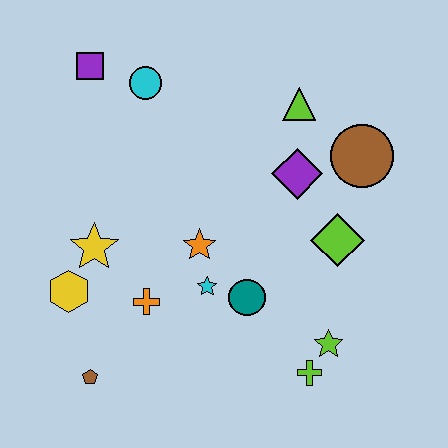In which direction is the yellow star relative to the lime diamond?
The yellow star is to the left of the lime diamond.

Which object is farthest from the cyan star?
The purple square is farthest from the cyan star.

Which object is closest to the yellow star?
The yellow hexagon is closest to the yellow star.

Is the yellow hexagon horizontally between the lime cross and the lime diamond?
No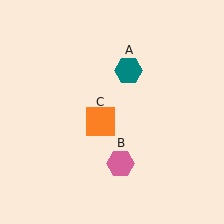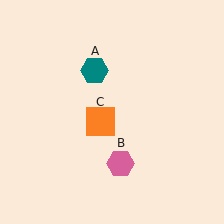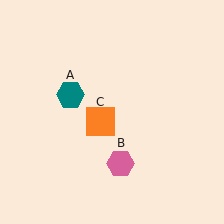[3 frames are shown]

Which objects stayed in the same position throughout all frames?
Pink hexagon (object B) and orange square (object C) remained stationary.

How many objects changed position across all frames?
1 object changed position: teal hexagon (object A).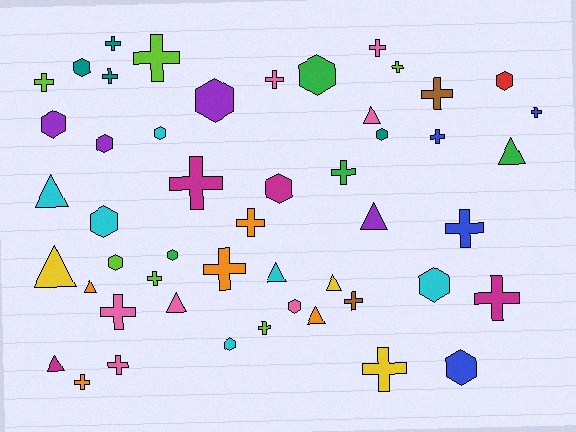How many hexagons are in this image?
There are 16 hexagons.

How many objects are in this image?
There are 50 objects.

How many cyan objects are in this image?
There are 6 cyan objects.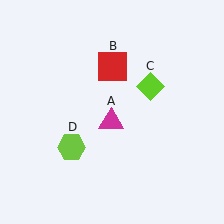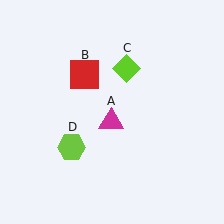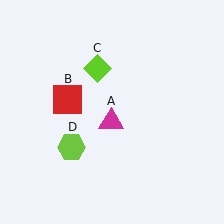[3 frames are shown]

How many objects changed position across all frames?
2 objects changed position: red square (object B), lime diamond (object C).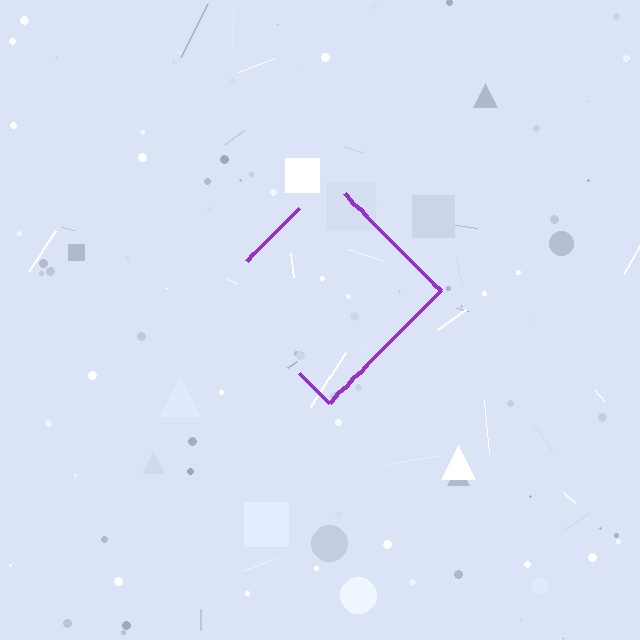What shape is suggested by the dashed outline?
The dashed outline suggests a diamond.